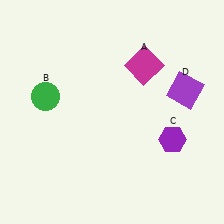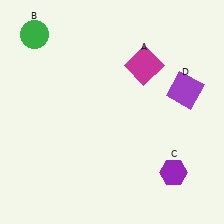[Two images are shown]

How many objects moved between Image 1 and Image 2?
2 objects moved between the two images.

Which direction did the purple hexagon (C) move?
The purple hexagon (C) moved down.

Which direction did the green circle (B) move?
The green circle (B) moved up.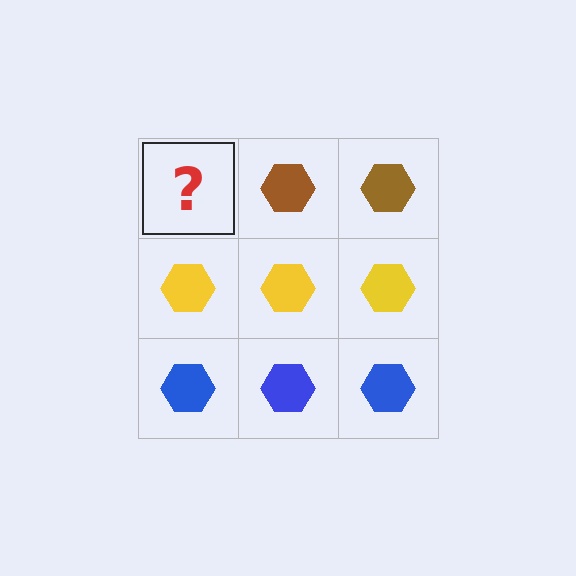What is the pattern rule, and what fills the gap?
The rule is that each row has a consistent color. The gap should be filled with a brown hexagon.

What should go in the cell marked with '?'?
The missing cell should contain a brown hexagon.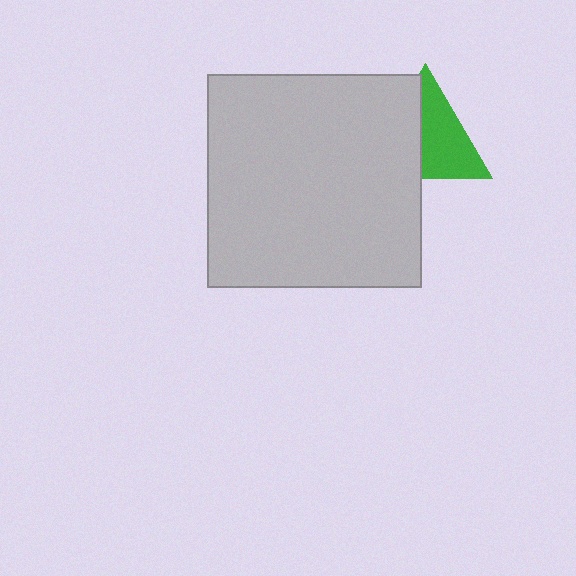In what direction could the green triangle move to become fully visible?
The green triangle could move right. That would shift it out from behind the light gray square entirely.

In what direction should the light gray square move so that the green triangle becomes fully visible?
The light gray square should move left. That is the shortest direction to clear the overlap and leave the green triangle fully visible.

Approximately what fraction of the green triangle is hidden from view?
Roughly 44% of the green triangle is hidden behind the light gray square.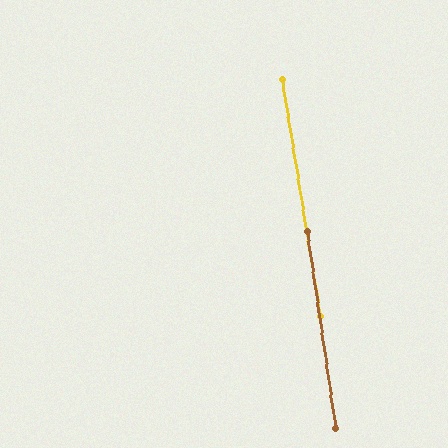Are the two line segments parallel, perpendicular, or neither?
Parallel — their directions differ by only 0.6°.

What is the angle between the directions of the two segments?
Approximately 1 degree.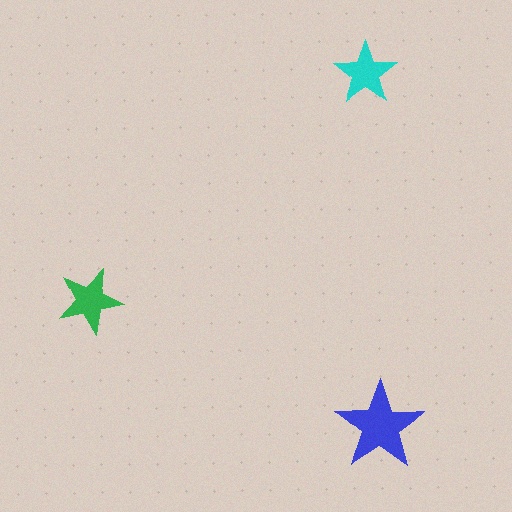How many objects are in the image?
There are 3 objects in the image.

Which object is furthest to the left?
The green star is leftmost.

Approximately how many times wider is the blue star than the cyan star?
About 1.5 times wider.